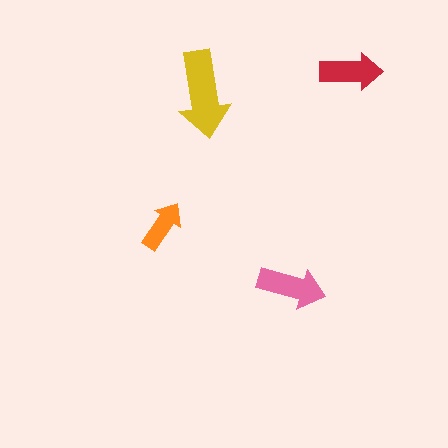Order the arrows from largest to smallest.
the yellow one, the pink one, the red one, the orange one.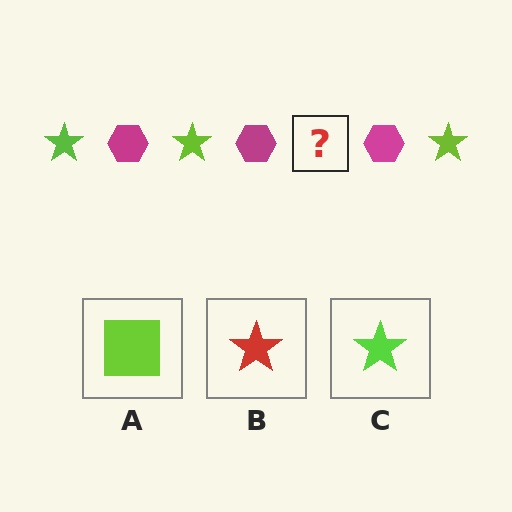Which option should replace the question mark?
Option C.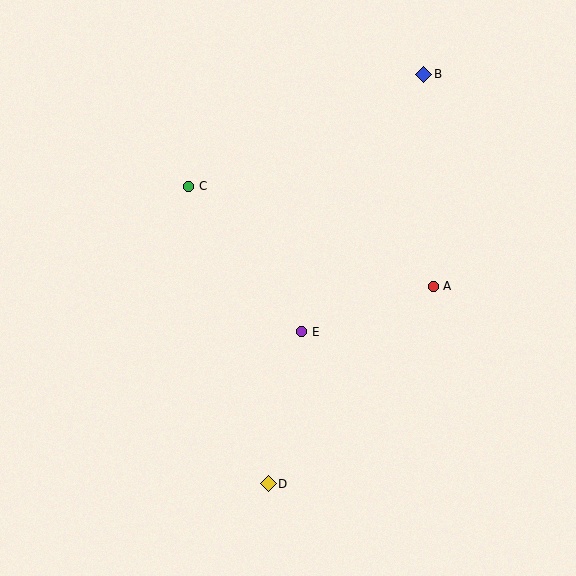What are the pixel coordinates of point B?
Point B is at (424, 74).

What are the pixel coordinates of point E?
Point E is at (302, 332).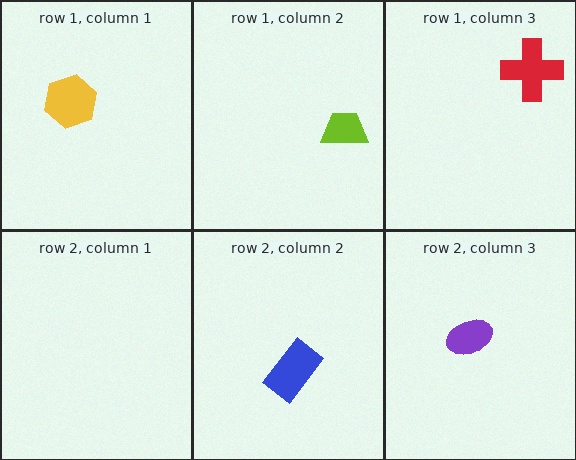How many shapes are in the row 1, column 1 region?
1.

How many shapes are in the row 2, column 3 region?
1.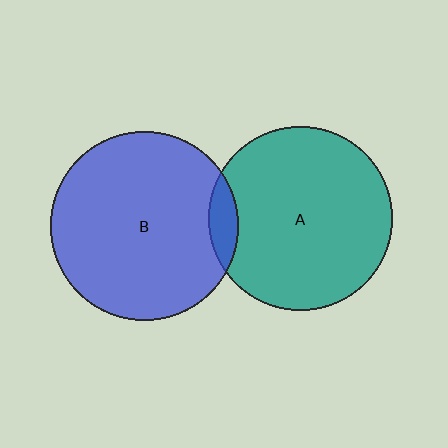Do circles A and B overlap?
Yes.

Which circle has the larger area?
Circle B (blue).